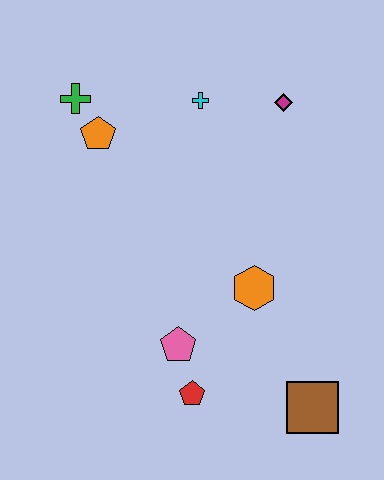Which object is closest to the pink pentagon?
The red pentagon is closest to the pink pentagon.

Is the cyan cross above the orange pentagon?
Yes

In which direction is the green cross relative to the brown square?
The green cross is above the brown square.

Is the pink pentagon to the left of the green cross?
No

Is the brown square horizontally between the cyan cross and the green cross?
No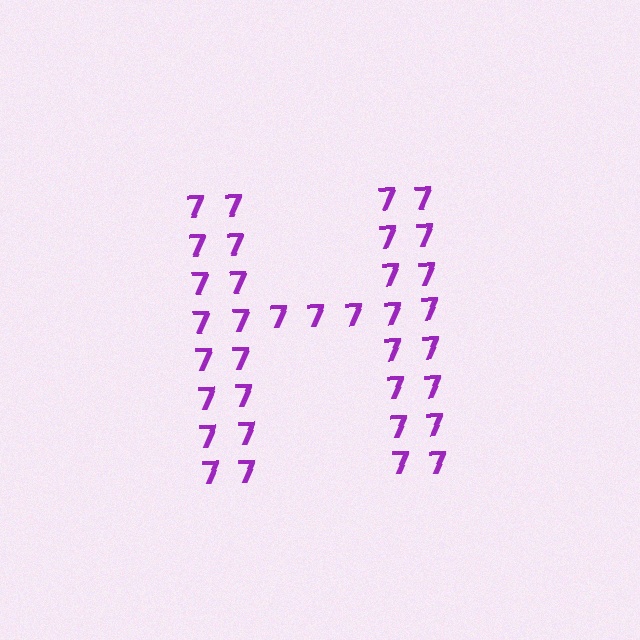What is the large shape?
The large shape is the letter H.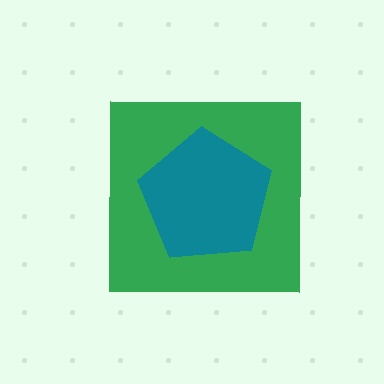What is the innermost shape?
The teal pentagon.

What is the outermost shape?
The green square.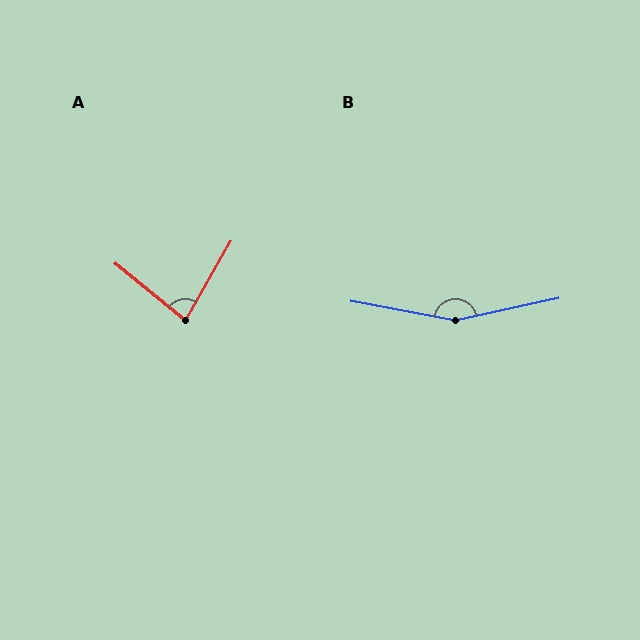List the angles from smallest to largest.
A (80°), B (157°).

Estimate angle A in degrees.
Approximately 80 degrees.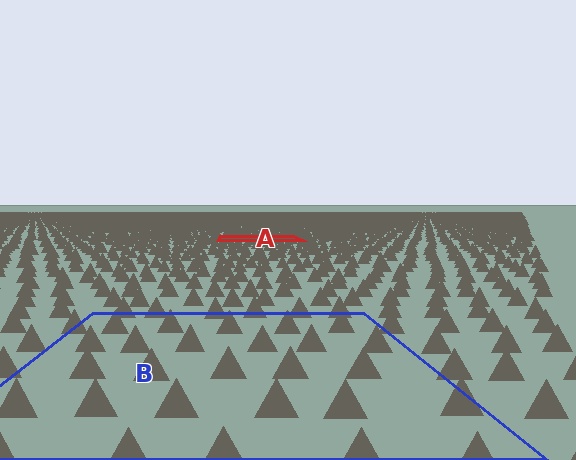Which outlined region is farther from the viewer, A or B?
Region A is farther from the viewer — the texture elements inside it appear smaller and more densely packed.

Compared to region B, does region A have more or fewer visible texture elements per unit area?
Region A has more texture elements per unit area — they are packed more densely because it is farther away.